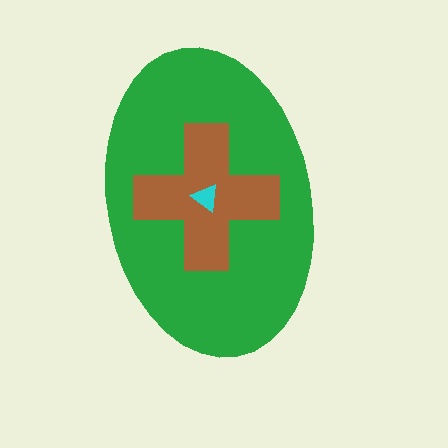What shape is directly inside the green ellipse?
The brown cross.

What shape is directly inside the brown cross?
The cyan triangle.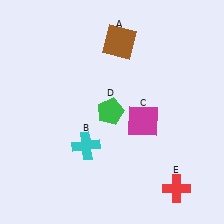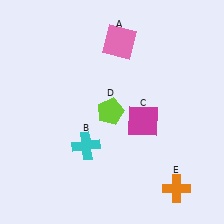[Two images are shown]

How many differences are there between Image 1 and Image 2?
There are 3 differences between the two images.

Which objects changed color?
A changed from brown to pink. D changed from green to lime. E changed from red to orange.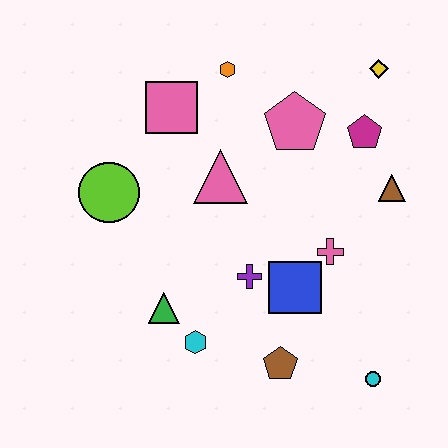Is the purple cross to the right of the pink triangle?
Yes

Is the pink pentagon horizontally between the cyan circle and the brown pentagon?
Yes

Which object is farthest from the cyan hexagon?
The yellow diamond is farthest from the cyan hexagon.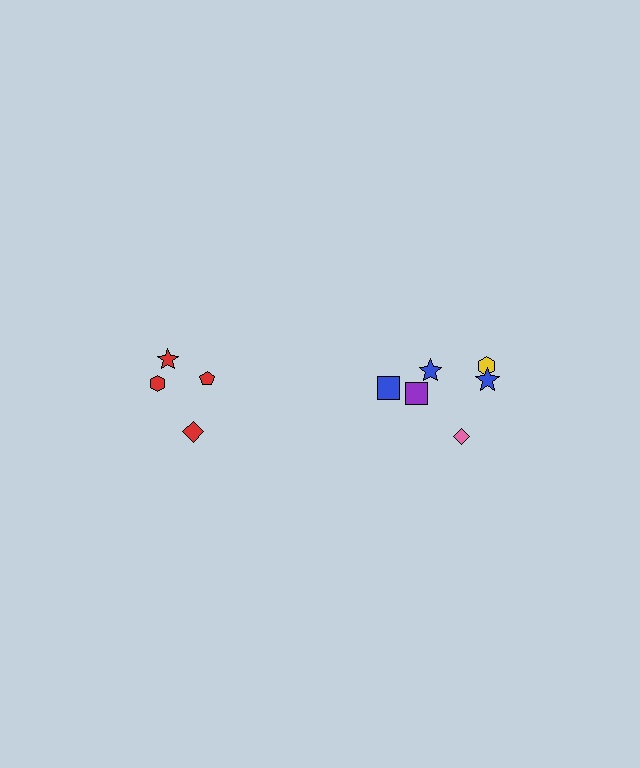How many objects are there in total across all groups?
There are 10 objects.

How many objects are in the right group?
There are 6 objects.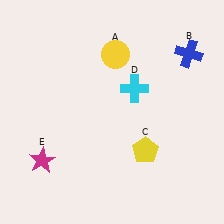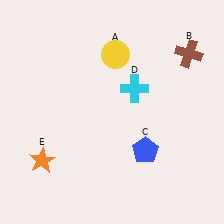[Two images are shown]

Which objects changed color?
B changed from blue to brown. C changed from yellow to blue. E changed from magenta to orange.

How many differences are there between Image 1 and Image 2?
There are 3 differences between the two images.